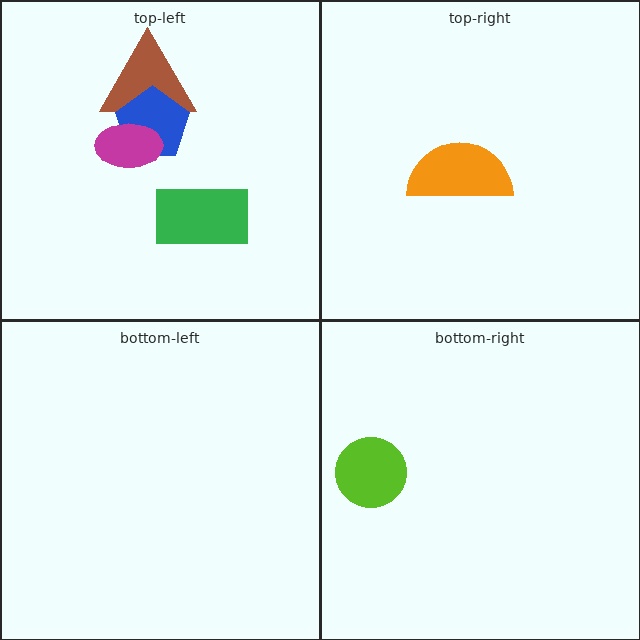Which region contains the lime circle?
The bottom-right region.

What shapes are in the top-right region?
The orange semicircle.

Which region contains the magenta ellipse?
The top-left region.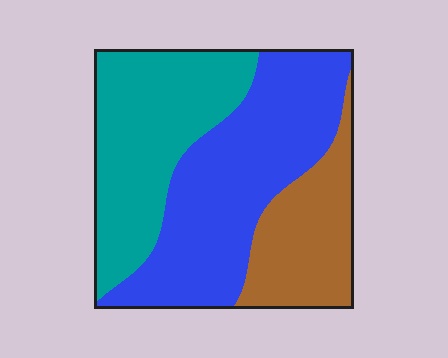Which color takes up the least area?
Brown, at roughly 20%.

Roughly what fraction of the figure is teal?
Teal takes up about one third (1/3) of the figure.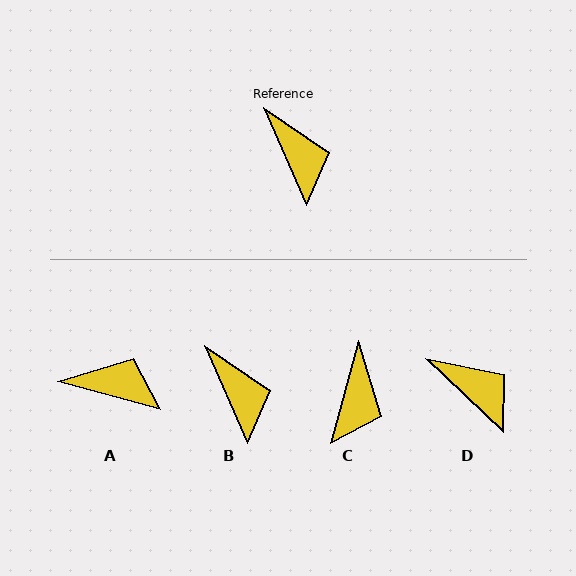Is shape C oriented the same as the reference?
No, it is off by about 39 degrees.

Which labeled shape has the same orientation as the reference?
B.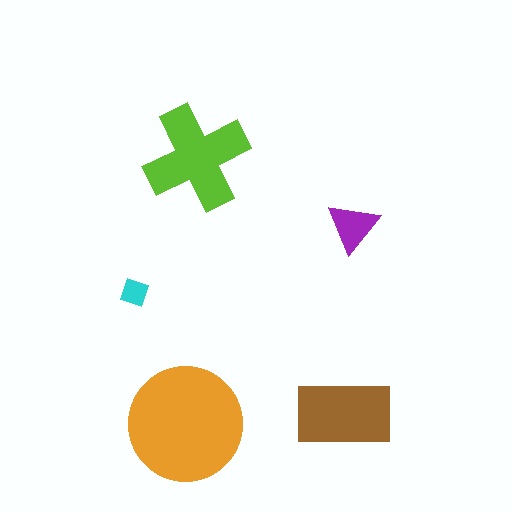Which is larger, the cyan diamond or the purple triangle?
The purple triangle.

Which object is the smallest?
The cyan diamond.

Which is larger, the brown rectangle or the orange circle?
The orange circle.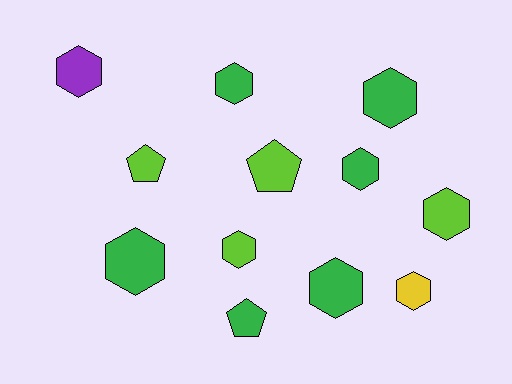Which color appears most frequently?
Green, with 6 objects.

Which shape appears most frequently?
Hexagon, with 9 objects.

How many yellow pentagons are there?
There are no yellow pentagons.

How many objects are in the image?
There are 12 objects.